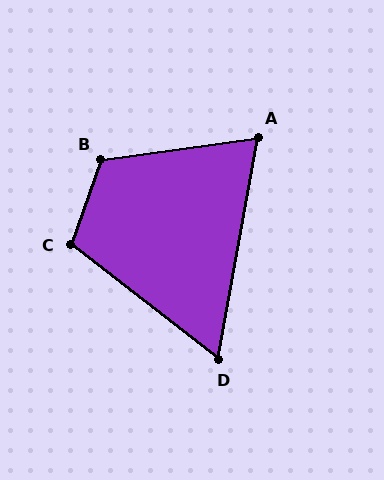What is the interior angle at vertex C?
Approximately 108 degrees (obtuse).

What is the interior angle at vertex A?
Approximately 72 degrees (acute).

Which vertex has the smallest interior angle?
D, at approximately 63 degrees.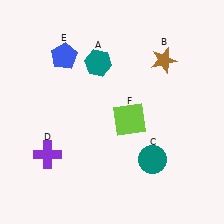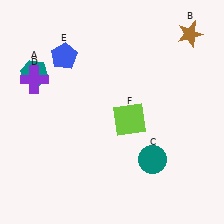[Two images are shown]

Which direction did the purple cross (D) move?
The purple cross (D) moved up.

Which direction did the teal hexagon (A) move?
The teal hexagon (A) moved left.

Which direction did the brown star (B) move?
The brown star (B) moved up.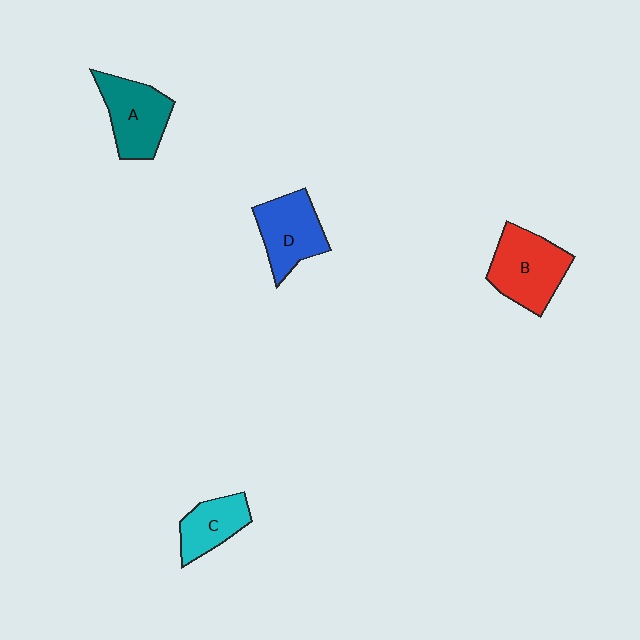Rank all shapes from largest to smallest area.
From largest to smallest: B (red), A (teal), D (blue), C (cyan).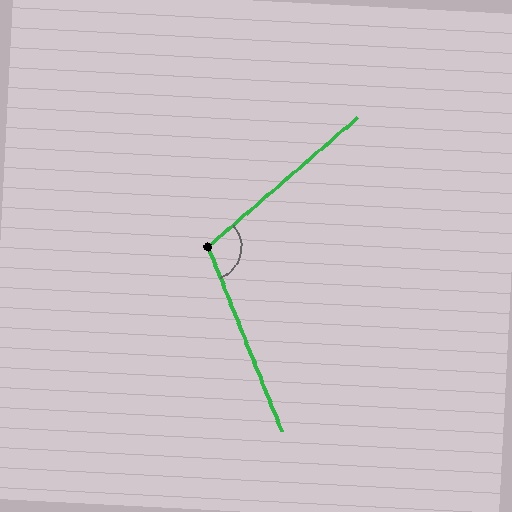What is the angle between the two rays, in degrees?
Approximately 109 degrees.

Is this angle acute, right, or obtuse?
It is obtuse.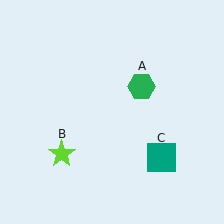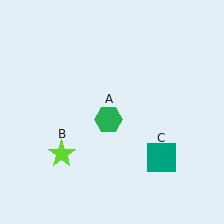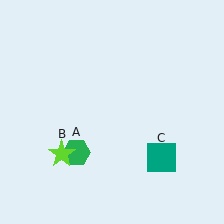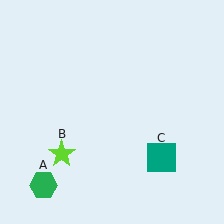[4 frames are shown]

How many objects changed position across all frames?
1 object changed position: green hexagon (object A).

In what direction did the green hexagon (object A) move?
The green hexagon (object A) moved down and to the left.